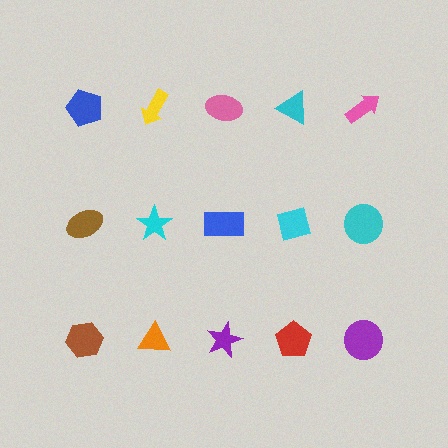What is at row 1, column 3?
A pink ellipse.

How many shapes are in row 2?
5 shapes.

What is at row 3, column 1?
A brown hexagon.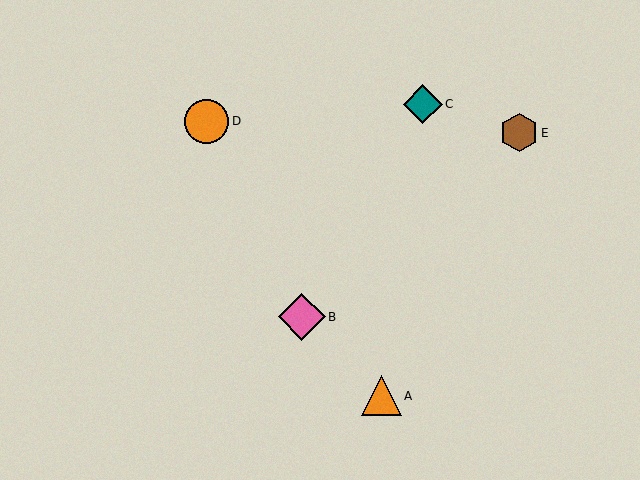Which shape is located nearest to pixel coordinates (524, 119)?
The brown hexagon (labeled E) at (519, 133) is nearest to that location.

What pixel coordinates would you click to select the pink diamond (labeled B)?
Click at (302, 317) to select the pink diamond B.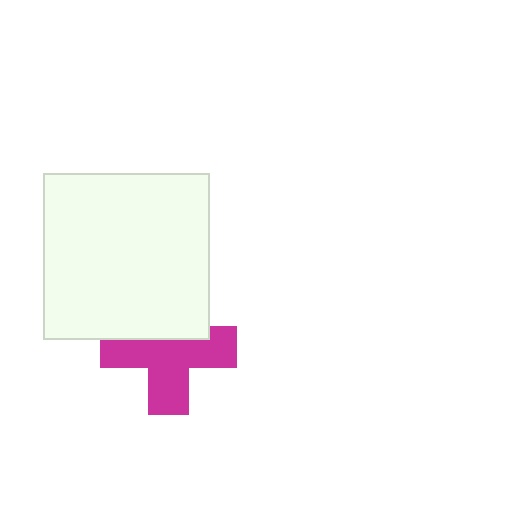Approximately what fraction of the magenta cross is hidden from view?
Roughly 36% of the magenta cross is hidden behind the white square.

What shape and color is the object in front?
The object in front is a white square.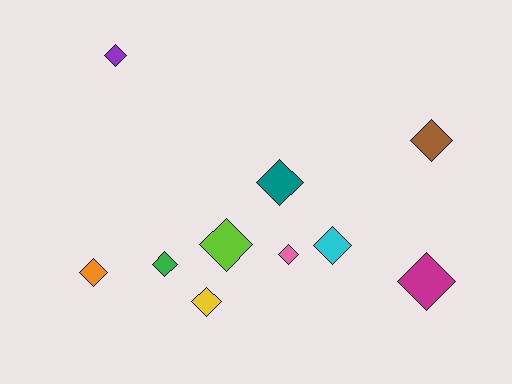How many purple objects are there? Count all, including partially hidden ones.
There is 1 purple object.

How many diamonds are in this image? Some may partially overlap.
There are 10 diamonds.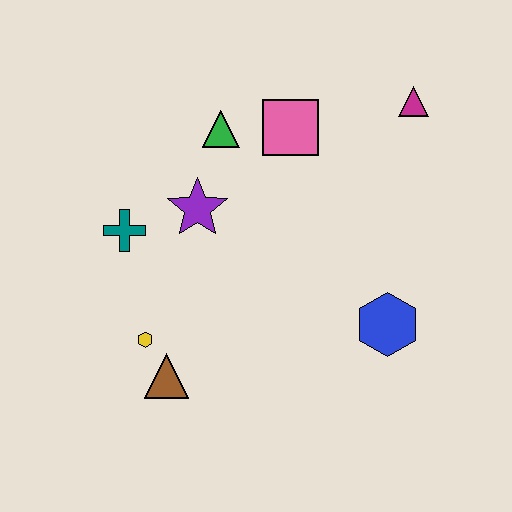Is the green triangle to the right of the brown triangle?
Yes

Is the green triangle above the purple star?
Yes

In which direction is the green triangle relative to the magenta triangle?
The green triangle is to the left of the magenta triangle.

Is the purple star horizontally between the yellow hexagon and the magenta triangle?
Yes